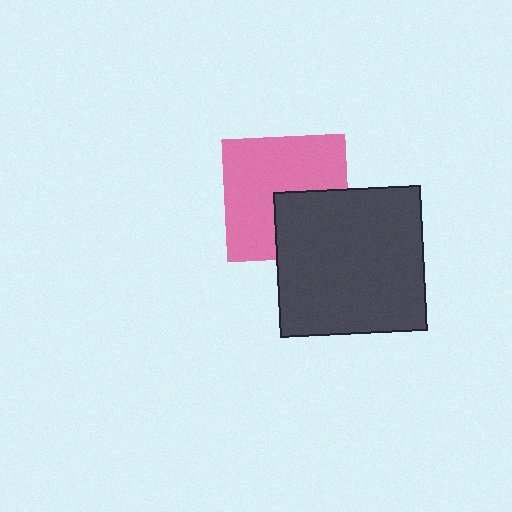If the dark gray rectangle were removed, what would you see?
You would see the complete pink square.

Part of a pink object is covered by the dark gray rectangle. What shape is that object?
It is a square.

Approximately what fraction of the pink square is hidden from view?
Roughly 34% of the pink square is hidden behind the dark gray rectangle.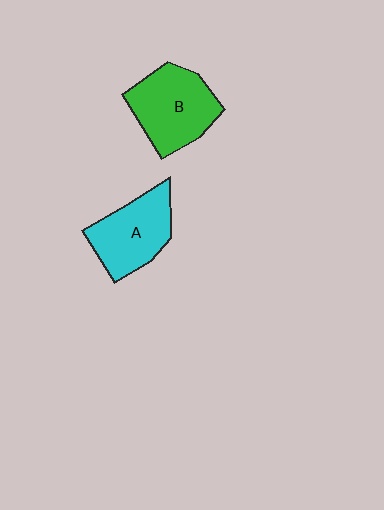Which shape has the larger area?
Shape B (green).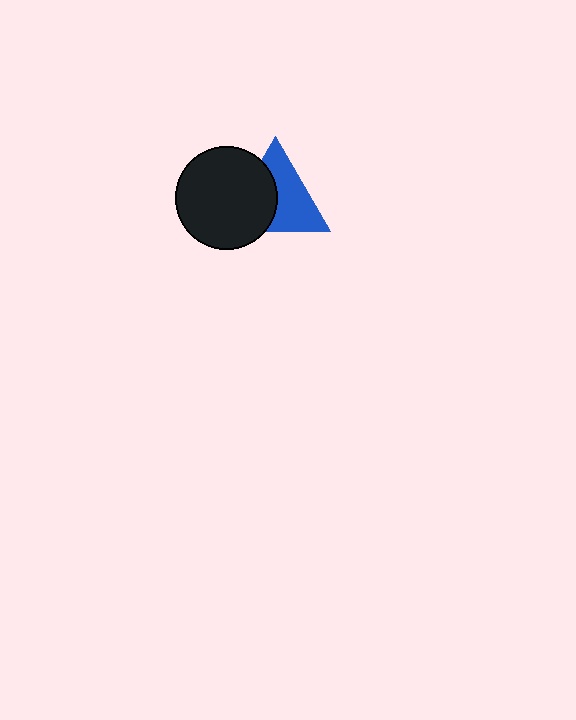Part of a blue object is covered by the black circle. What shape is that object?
It is a triangle.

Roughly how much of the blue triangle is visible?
About half of it is visible (roughly 56%).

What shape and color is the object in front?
The object in front is a black circle.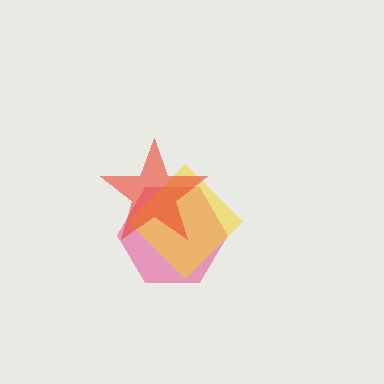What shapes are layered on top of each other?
The layered shapes are: a pink hexagon, a yellow diamond, a red star.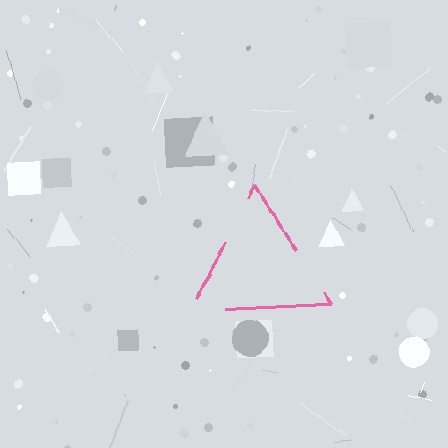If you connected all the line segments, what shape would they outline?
They would outline a triangle.